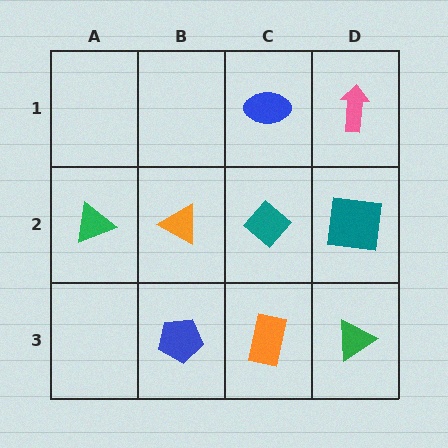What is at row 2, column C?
A teal diamond.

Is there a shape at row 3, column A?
No, that cell is empty.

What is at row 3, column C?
An orange rectangle.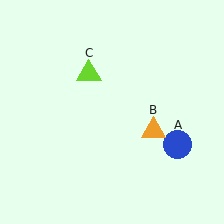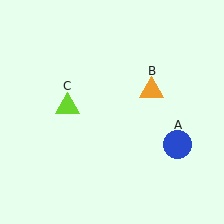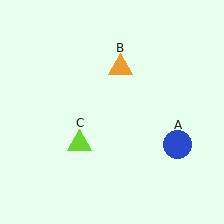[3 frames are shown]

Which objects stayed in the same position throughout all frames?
Blue circle (object A) remained stationary.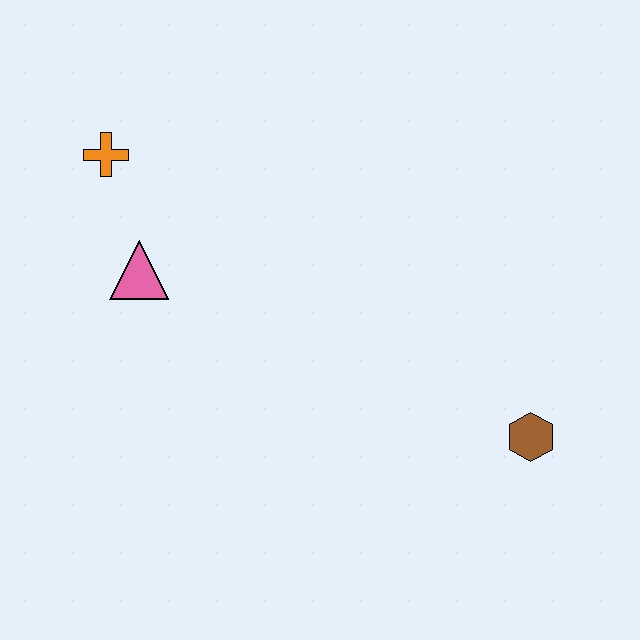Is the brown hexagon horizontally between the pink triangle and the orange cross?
No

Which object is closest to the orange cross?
The pink triangle is closest to the orange cross.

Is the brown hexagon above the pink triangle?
No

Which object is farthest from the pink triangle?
The brown hexagon is farthest from the pink triangle.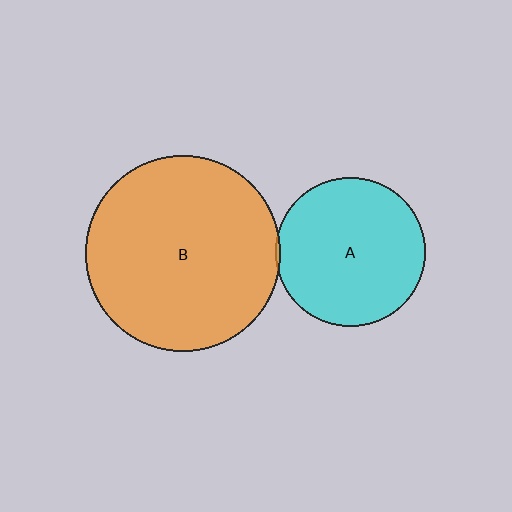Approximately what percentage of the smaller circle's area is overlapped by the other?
Approximately 5%.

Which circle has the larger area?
Circle B (orange).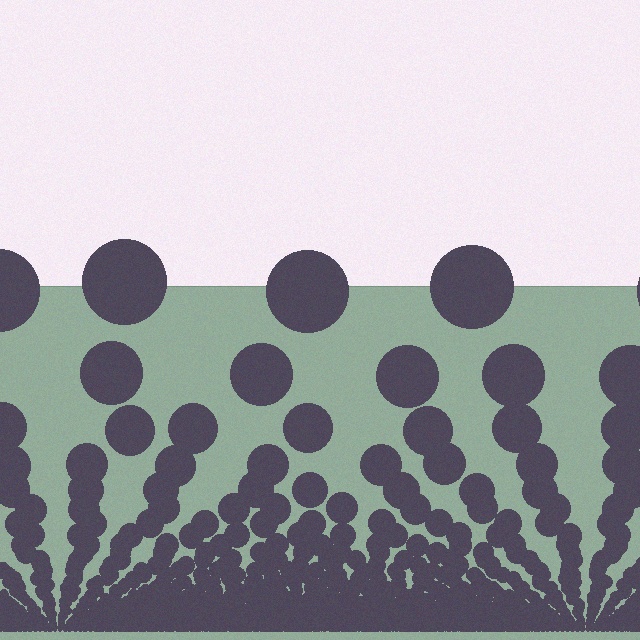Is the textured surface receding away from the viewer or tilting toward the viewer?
The surface appears to tilt toward the viewer. Texture elements get larger and sparser toward the top.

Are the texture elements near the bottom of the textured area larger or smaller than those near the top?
Smaller. The gradient is inverted — elements near the bottom are smaller and denser.